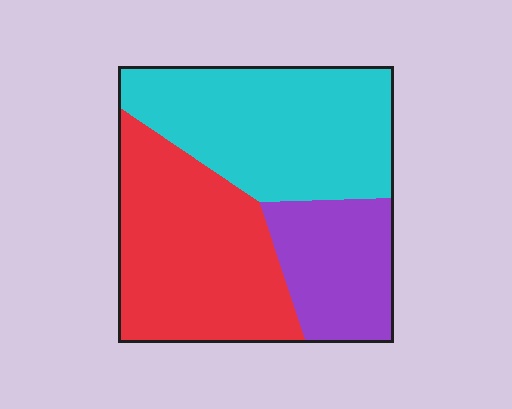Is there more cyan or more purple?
Cyan.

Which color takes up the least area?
Purple, at roughly 20%.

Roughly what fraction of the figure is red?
Red takes up between a third and a half of the figure.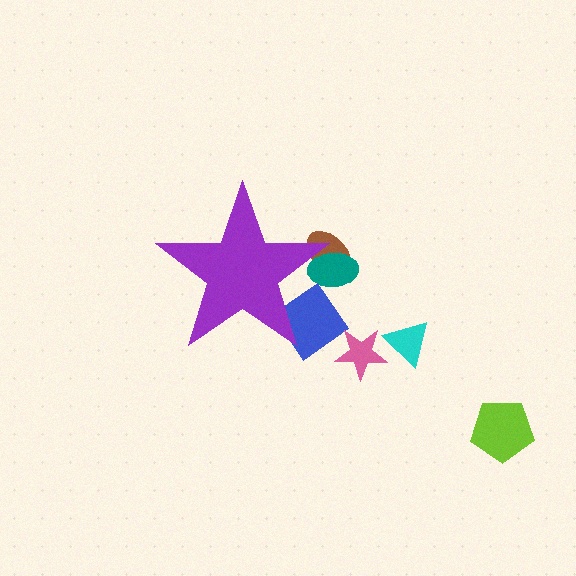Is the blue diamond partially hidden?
Yes, the blue diamond is partially hidden behind the purple star.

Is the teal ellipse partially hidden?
Yes, the teal ellipse is partially hidden behind the purple star.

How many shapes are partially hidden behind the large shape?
3 shapes are partially hidden.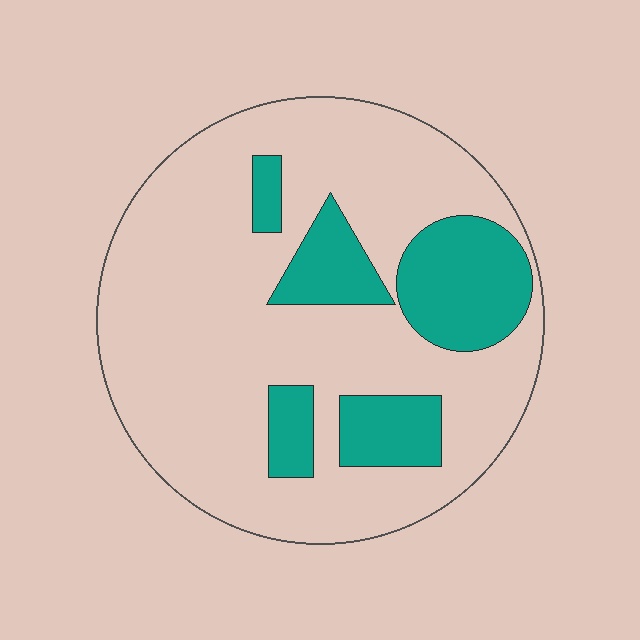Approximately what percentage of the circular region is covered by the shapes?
Approximately 25%.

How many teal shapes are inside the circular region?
5.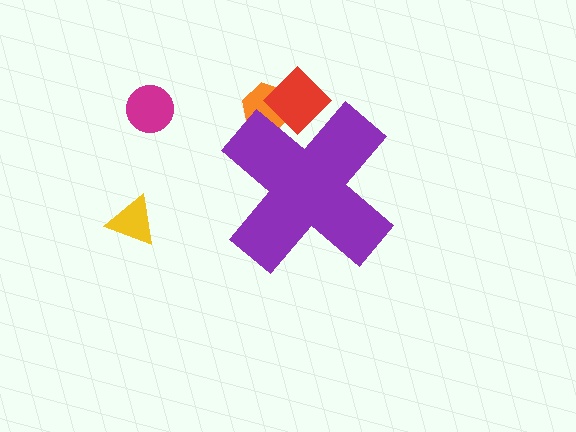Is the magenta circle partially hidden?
No, the magenta circle is fully visible.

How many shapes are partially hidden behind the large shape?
2 shapes are partially hidden.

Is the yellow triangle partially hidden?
No, the yellow triangle is fully visible.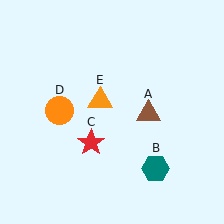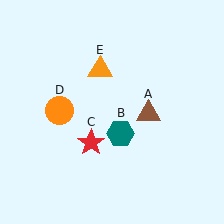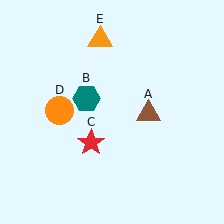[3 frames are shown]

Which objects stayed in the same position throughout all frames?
Brown triangle (object A) and red star (object C) and orange circle (object D) remained stationary.